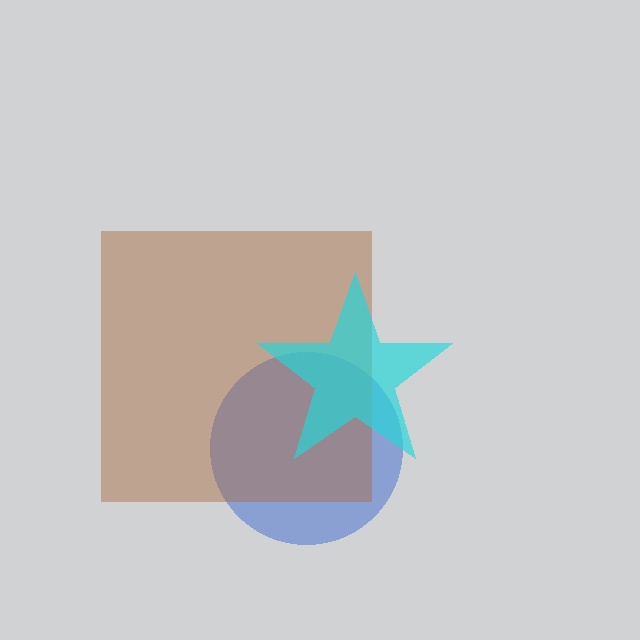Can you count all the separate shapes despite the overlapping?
Yes, there are 3 separate shapes.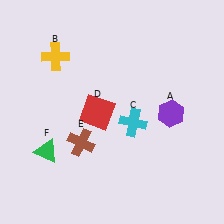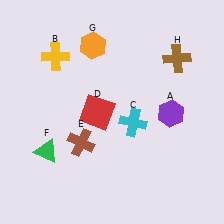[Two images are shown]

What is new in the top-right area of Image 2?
A brown cross (H) was added in the top-right area of Image 2.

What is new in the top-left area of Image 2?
An orange hexagon (G) was added in the top-left area of Image 2.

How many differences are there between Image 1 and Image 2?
There are 2 differences between the two images.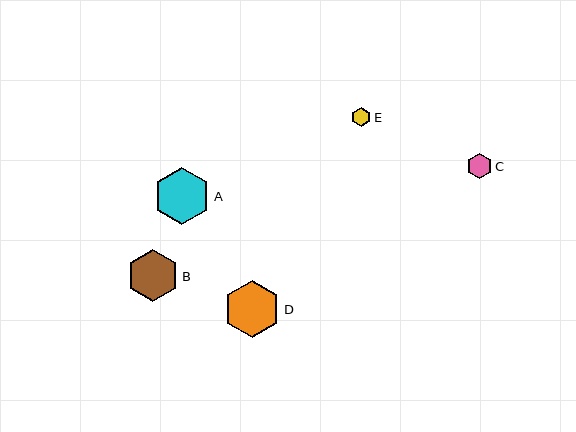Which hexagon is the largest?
Hexagon A is the largest with a size of approximately 57 pixels.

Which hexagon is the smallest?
Hexagon E is the smallest with a size of approximately 19 pixels.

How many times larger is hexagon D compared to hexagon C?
Hexagon D is approximately 2.3 times the size of hexagon C.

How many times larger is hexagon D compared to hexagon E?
Hexagon D is approximately 3.0 times the size of hexagon E.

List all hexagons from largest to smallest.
From largest to smallest: A, D, B, C, E.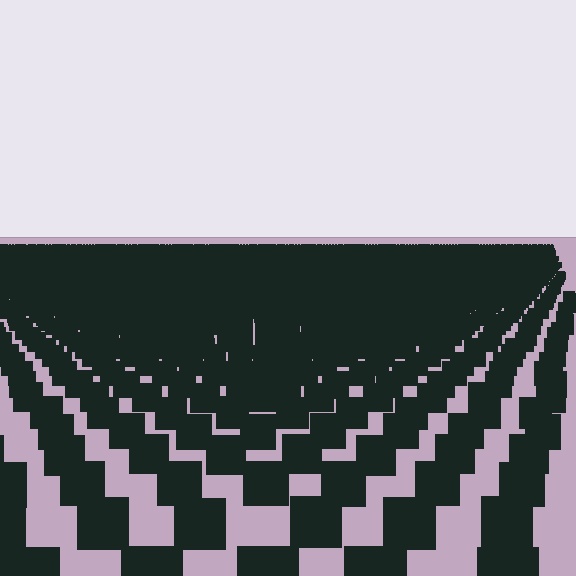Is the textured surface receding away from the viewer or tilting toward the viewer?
The surface is receding away from the viewer. Texture elements get smaller and denser toward the top.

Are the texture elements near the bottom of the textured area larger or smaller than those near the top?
Larger. Near the bottom, elements are closer to the viewer and appear at a bigger on-screen size.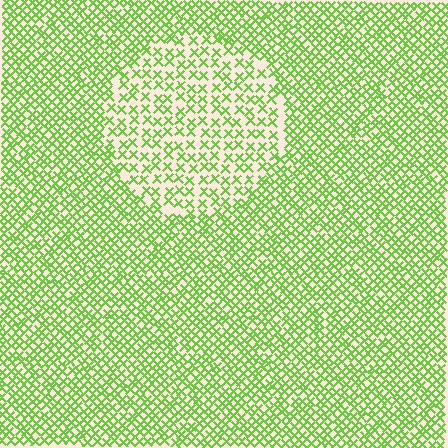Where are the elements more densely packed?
The elements are more densely packed outside the circle boundary.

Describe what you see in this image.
The image contains small lime elements arranged at two different densities. A circle-shaped region is visible where the elements are less densely packed than the surrounding area.